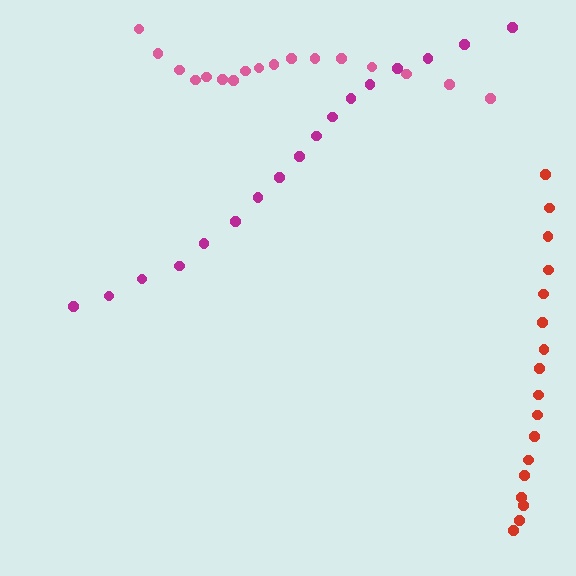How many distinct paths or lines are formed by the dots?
There are 3 distinct paths.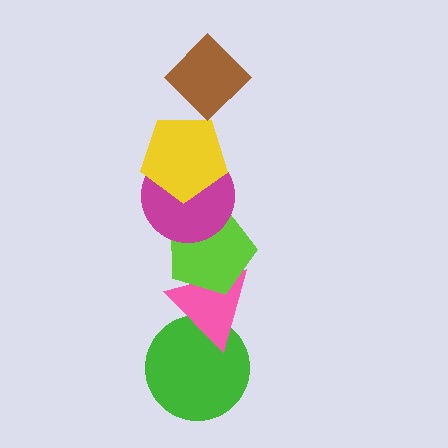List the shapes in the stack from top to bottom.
From top to bottom: the brown diamond, the yellow pentagon, the magenta circle, the lime pentagon, the pink triangle, the green circle.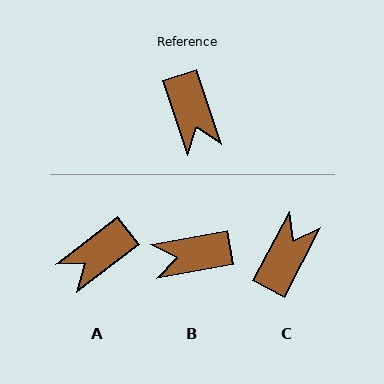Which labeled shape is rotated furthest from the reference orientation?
C, about 134 degrees away.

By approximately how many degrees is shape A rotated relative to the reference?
Approximately 71 degrees clockwise.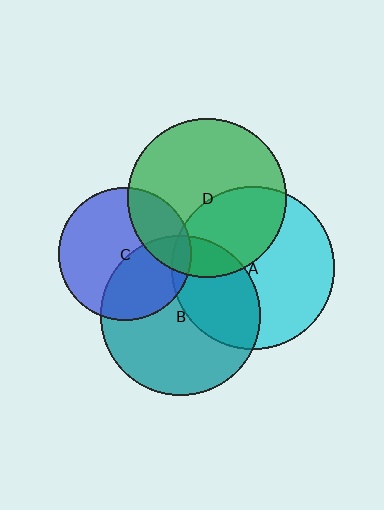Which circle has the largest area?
Circle A (cyan).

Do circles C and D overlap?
Yes.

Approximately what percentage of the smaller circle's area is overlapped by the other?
Approximately 25%.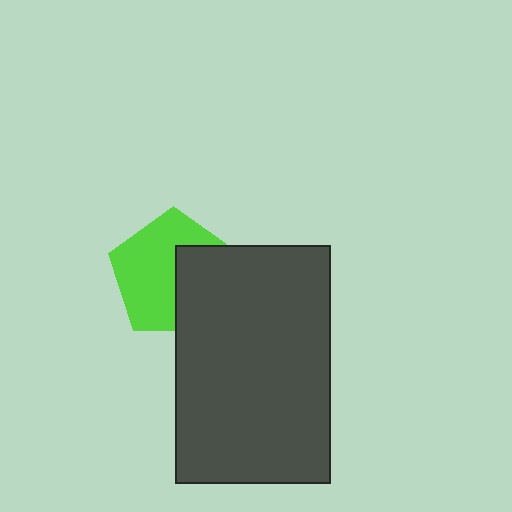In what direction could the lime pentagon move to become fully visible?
The lime pentagon could move left. That would shift it out from behind the dark gray rectangle entirely.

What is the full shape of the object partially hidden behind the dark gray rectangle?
The partially hidden object is a lime pentagon.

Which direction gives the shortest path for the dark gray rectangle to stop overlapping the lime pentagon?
Moving right gives the shortest separation.